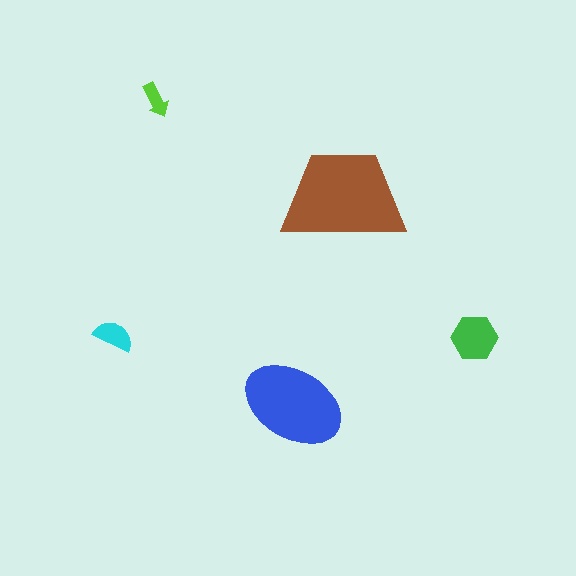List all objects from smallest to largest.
The lime arrow, the cyan semicircle, the green hexagon, the blue ellipse, the brown trapezoid.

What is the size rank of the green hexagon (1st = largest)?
3rd.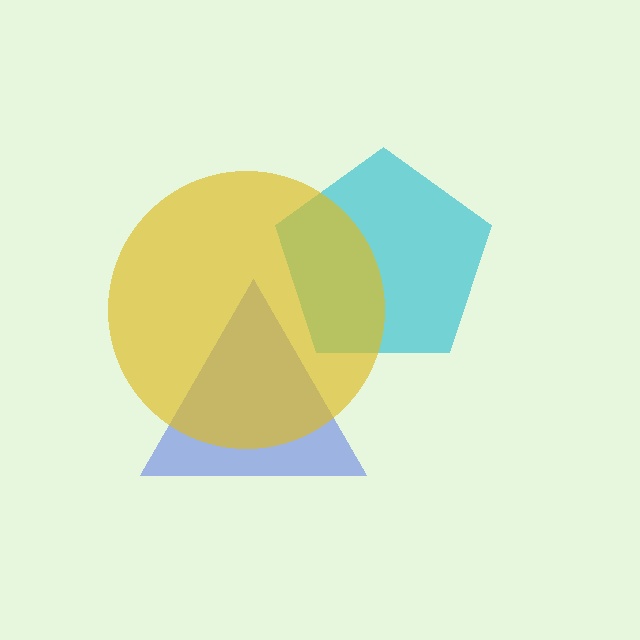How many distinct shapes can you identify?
There are 3 distinct shapes: a cyan pentagon, a blue triangle, a yellow circle.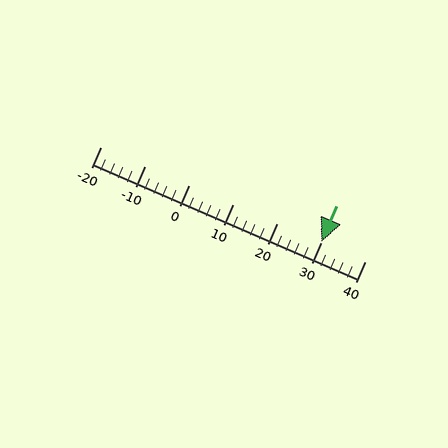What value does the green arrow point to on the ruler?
The green arrow points to approximately 30.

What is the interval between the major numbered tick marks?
The major tick marks are spaced 10 units apart.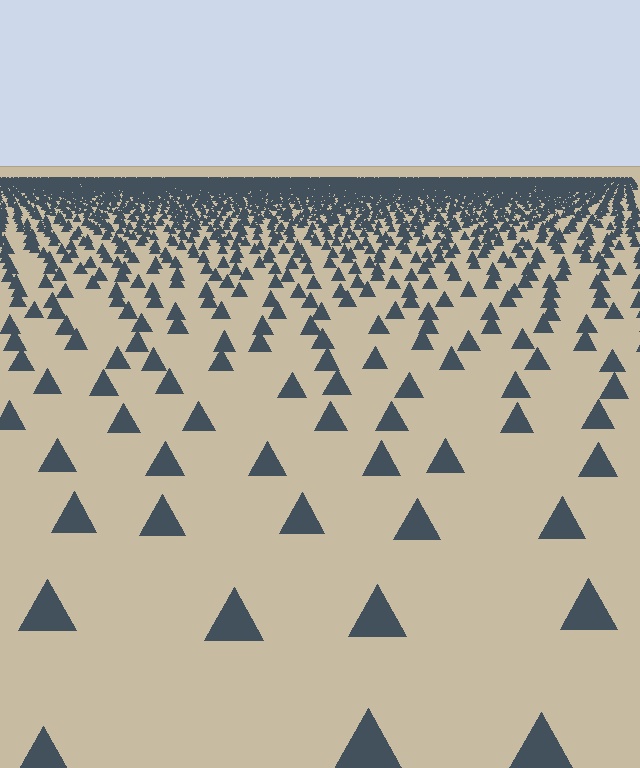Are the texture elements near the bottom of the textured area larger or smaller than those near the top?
Larger. Near the bottom, elements are closer to the viewer and appear at a bigger on-screen size.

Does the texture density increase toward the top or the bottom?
Density increases toward the top.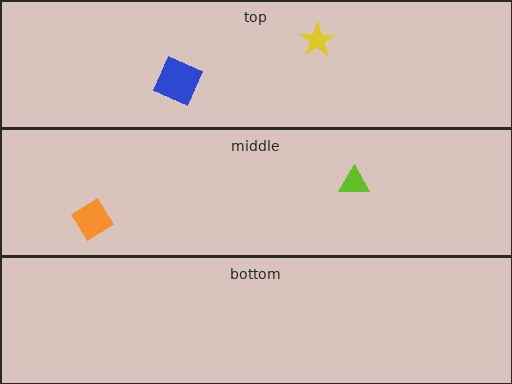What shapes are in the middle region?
The orange diamond, the lime triangle.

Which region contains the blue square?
The top region.